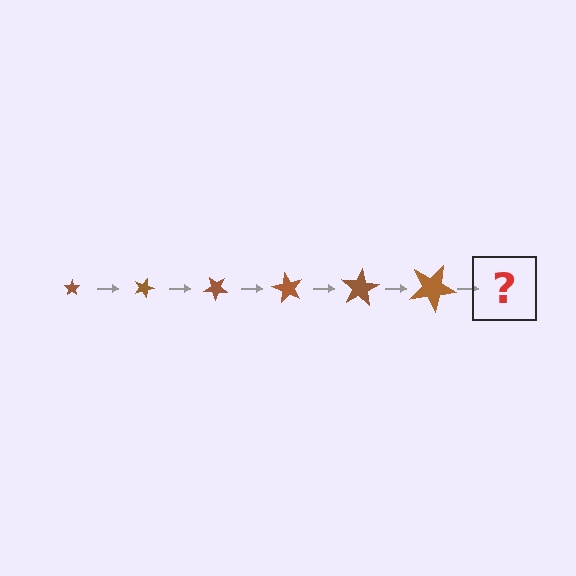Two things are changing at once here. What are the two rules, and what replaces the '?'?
The two rules are that the star grows larger each step and it rotates 20 degrees each step. The '?' should be a star, larger than the previous one and rotated 120 degrees from the start.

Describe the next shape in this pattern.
It should be a star, larger than the previous one and rotated 120 degrees from the start.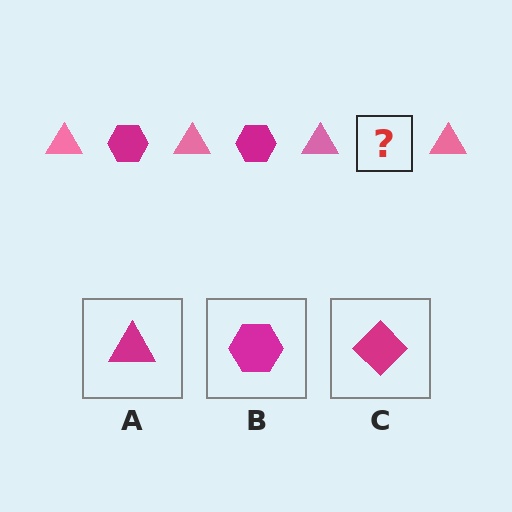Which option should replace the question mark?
Option B.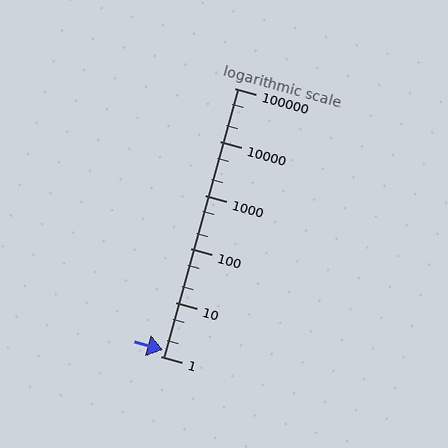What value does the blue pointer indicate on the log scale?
The pointer indicates approximately 1.3.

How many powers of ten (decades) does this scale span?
The scale spans 5 decades, from 1 to 100000.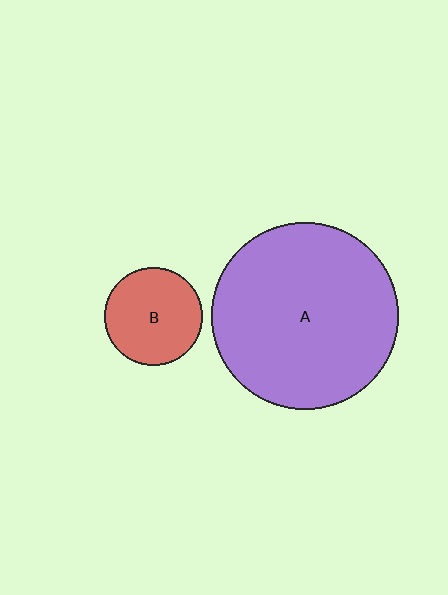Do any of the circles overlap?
No, none of the circles overlap.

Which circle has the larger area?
Circle A (purple).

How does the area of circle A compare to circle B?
Approximately 3.6 times.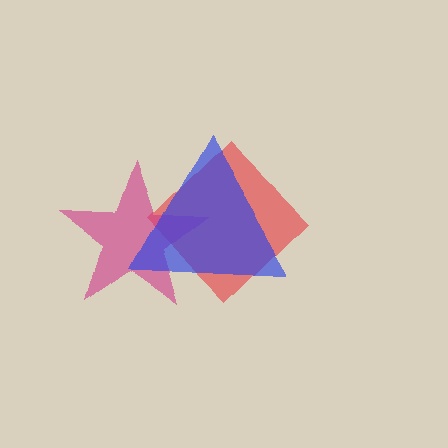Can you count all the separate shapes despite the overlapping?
Yes, there are 3 separate shapes.